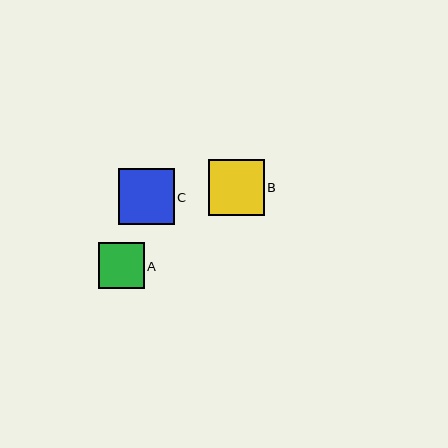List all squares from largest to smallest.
From largest to smallest: C, B, A.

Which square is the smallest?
Square A is the smallest with a size of approximately 46 pixels.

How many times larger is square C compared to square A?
Square C is approximately 1.2 times the size of square A.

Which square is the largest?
Square C is the largest with a size of approximately 56 pixels.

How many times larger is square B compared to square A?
Square B is approximately 1.2 times the size of square A.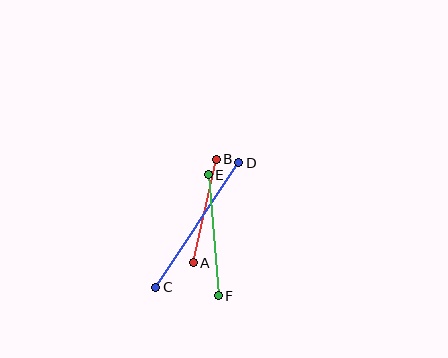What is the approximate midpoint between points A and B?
The midpoint is at approximately (205, 211) pixels.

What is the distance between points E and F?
The distance is approximately 122 pixels.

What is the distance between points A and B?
The distance is approximately 106 pixels.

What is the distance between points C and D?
The distance is approximately 149 pixels.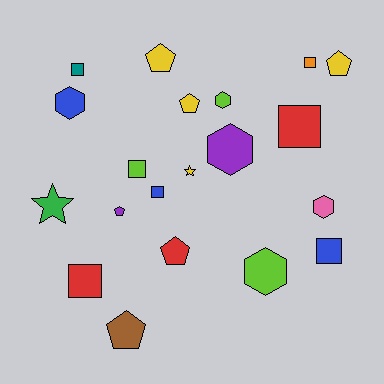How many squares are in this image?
There are 7 squares.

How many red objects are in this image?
There are 3 red objects.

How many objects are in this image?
There are 20 objects.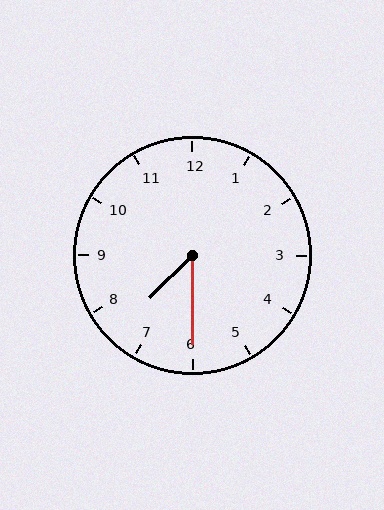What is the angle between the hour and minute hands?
Approximately 45 degrees.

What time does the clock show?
7:30.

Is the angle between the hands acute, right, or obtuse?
It is acute.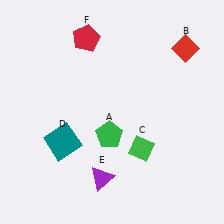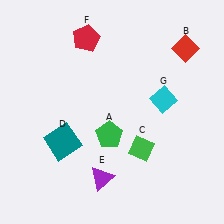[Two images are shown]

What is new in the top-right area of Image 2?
A cyan diamond (G) was added in the top-right area of Image 2.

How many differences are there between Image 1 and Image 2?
There is 1 difference between the two images.